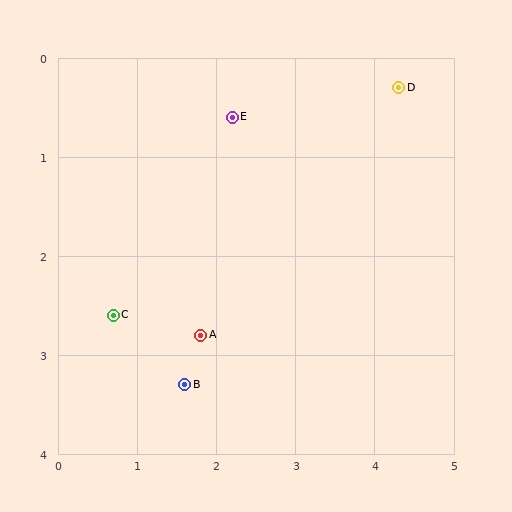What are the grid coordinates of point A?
Point A is at approximately (1.8, 2.8).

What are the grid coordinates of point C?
Point C is at approximately (0.7, 2.6).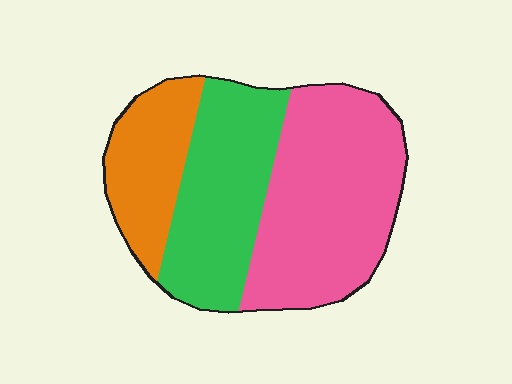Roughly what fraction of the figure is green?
Green takes up about one third (1/3) of the figure.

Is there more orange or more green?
Green.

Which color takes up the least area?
Orange, at roughly 20%.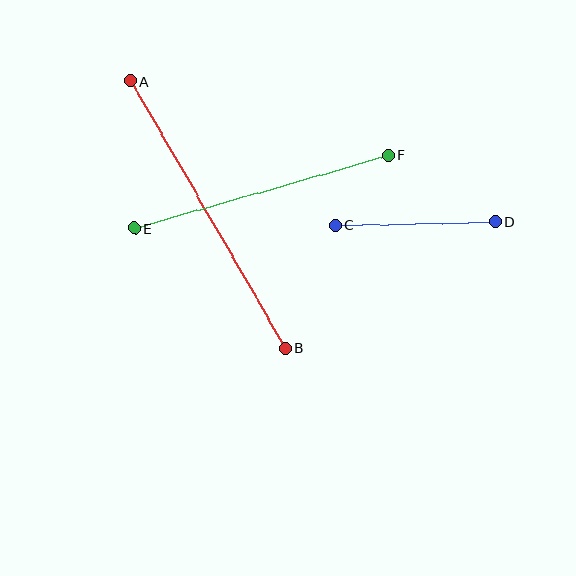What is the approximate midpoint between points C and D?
The midpoint is at approximately (415, 223) pixels.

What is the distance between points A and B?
The distance is approximately 309 pixels.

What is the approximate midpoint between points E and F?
The midpoint is at approximately (261, 192) pixels.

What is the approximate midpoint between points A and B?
The midpoint is at approximately (208, 215) pixels.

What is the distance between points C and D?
The distance is approximately 160 pixels.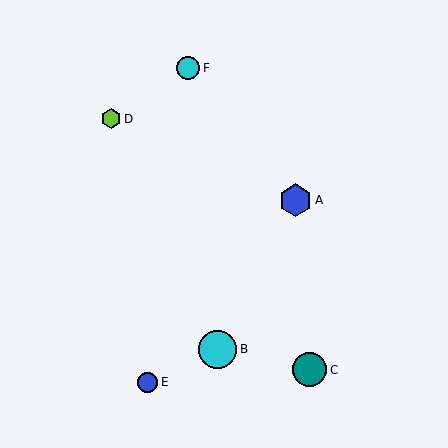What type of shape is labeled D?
Shape D is a lime hexagon.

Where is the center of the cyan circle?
The center of the cyan circle is at (188, 68).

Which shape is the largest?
The cyan circle (labeled B) is the largest.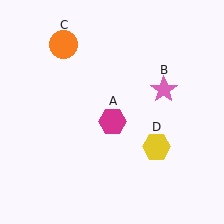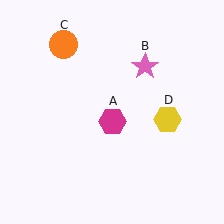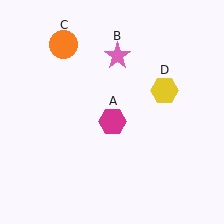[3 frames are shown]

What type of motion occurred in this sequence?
The pink star (object B), yellow hexagon (object D) rotated counterclockwise around the center of the scene.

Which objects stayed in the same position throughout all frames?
Magenta hexagon (object A) and orange circle (object C) remained stationary.